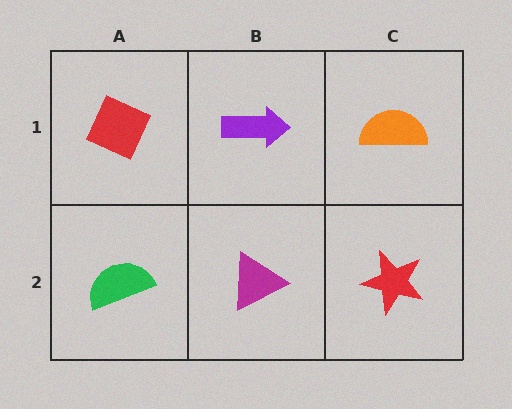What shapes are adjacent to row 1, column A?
A green semicircle (row 2, column A), a purple arrow (row 1, column B).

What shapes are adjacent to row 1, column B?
A magenta triangle (row 2, column B), a red diamond (row 1, column A), an orange semicircle (row 1, column C).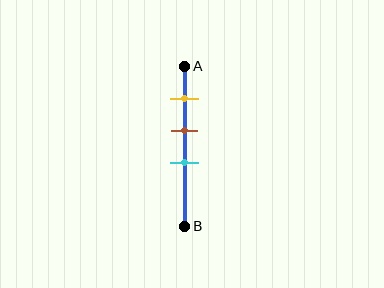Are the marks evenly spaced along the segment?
Yes, the marks are approximately evenly spaced.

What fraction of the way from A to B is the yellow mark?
The yellow mark is approximately 20% (0.2) of the way from A to B.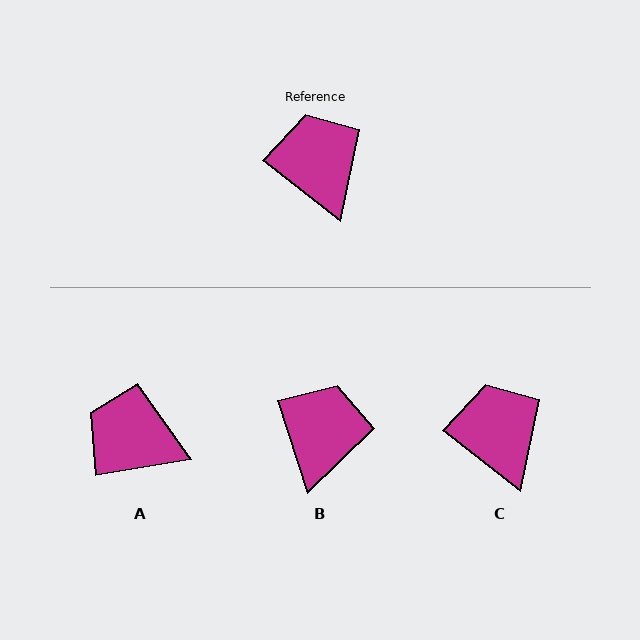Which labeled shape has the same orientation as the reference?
C.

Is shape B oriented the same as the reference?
No, it is off by about 34 degrees.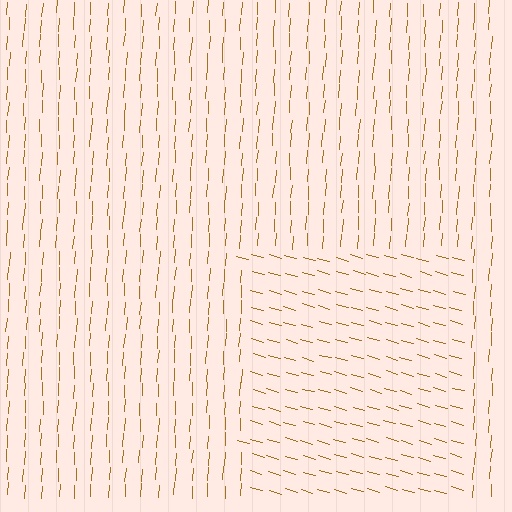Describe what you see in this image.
The image is filled with small brown line segments. A rectangle region in the image has lines oriented differently from the surrounding lines, creating a visible texture boundary.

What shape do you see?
I see a rectangle.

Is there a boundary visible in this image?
Yes, there is a texture boundary formed by a change in line orientation.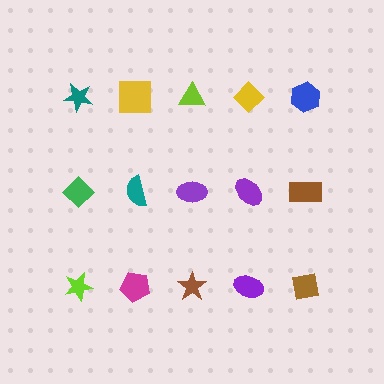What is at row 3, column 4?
A purple ellipse.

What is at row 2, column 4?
A purple ellipse.